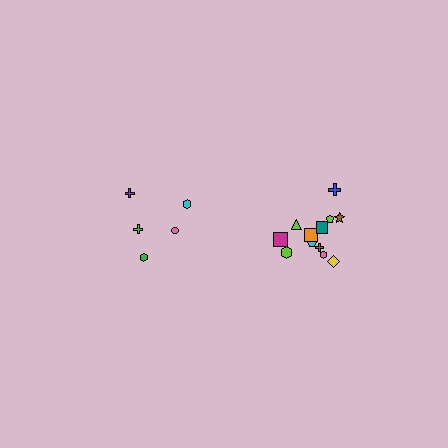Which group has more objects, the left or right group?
The right group.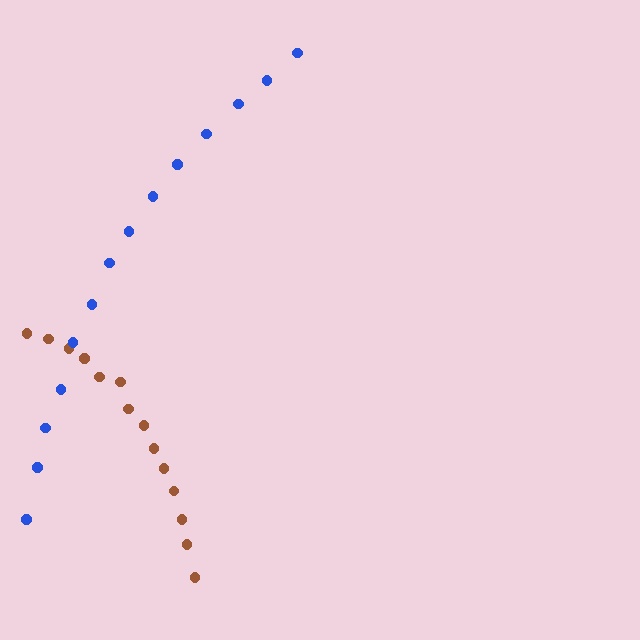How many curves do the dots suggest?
There are 2 distinct paths.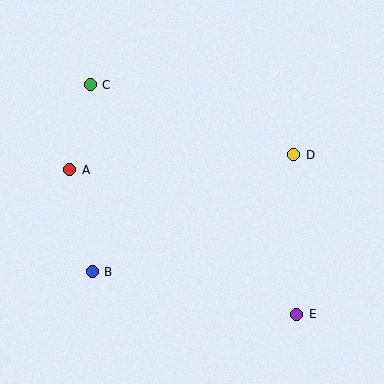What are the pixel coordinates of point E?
Point E is at (296, 315).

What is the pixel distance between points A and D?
The distance between A and D is 224 pixels.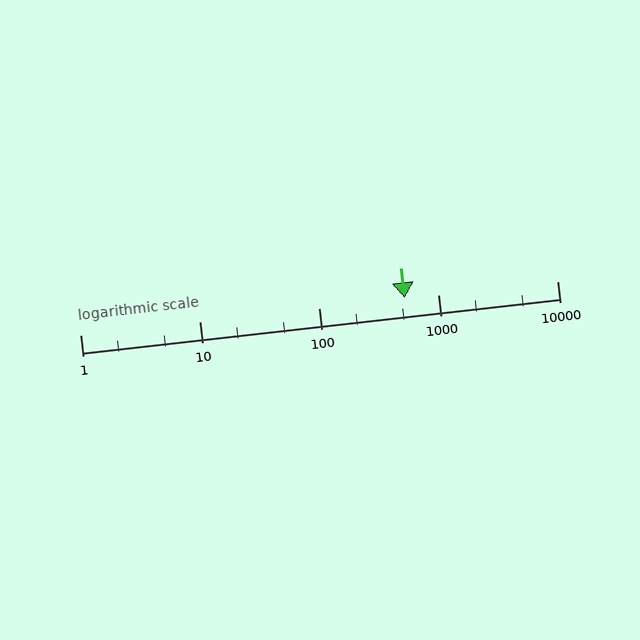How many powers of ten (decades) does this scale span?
The scale spans 4 decades, from 1 to 10000.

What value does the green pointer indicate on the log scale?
The pointer indicates approximately 530.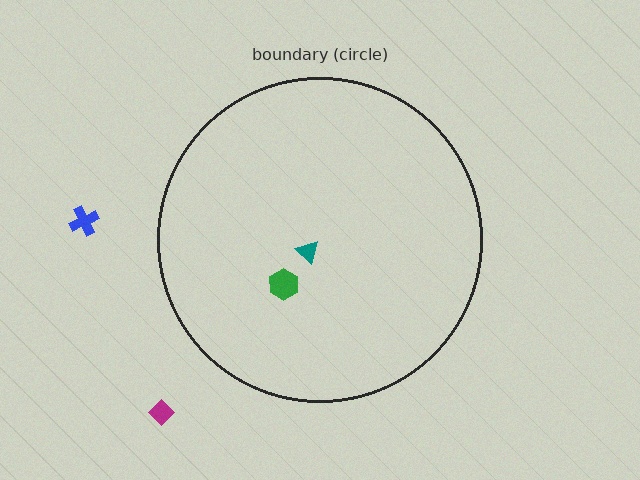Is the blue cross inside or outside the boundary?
Outside.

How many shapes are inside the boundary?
2 inside, 2 outside.